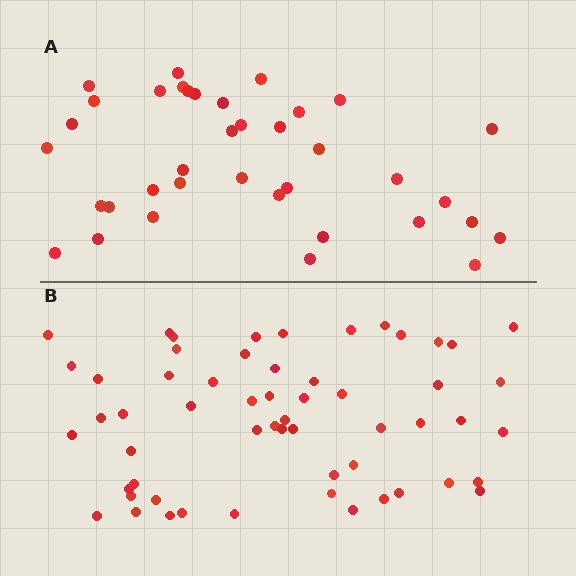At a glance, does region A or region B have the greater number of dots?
Region B (the bottom region) has more dots.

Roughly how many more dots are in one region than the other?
Region B has approximately 20 more dots than region A.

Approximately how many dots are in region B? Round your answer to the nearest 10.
About 60 dots. (The exact count is 57, which rounds to 60.)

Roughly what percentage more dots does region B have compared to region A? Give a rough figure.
About 55% more.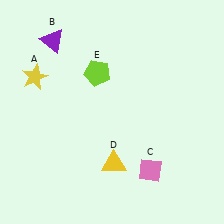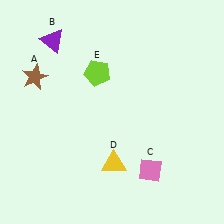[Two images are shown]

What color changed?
The star (A) changed from yellow in Image 1 to brown in Image 2.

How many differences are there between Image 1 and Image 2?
There is 1 difference between the two images.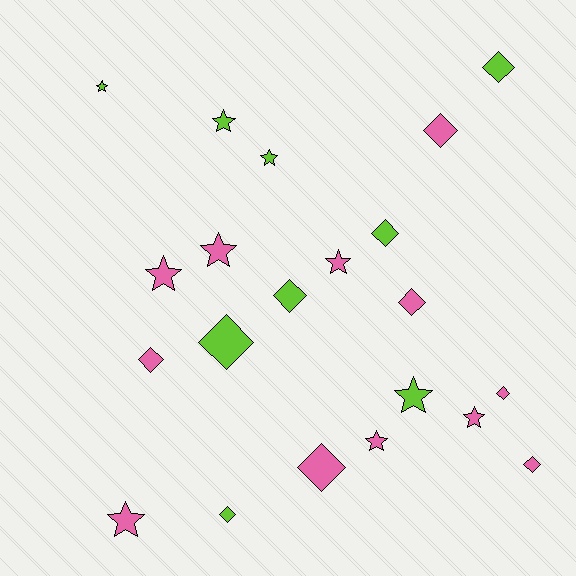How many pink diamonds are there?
There are 6 pink diamonds.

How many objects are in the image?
There are 21 objects.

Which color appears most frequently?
Pink, with 12 objects.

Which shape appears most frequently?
Diamond, with 11 objects.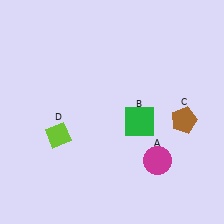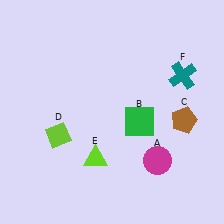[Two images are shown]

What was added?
A lime triangle (E), a teal cross (F) were added in Image 2.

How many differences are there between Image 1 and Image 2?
There are 2 differences between the two images.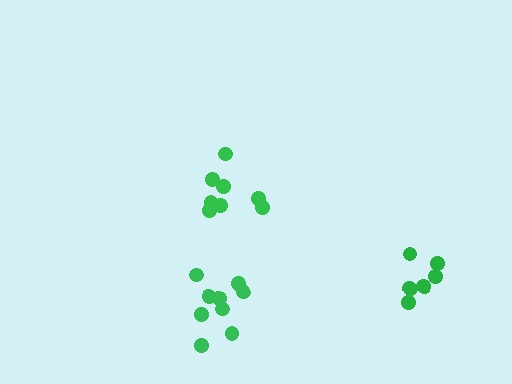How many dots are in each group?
Group 1: 6 dots, Group 2: 8 dots, Group 3: 9 dots (23 total).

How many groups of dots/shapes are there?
There are 3 groups.